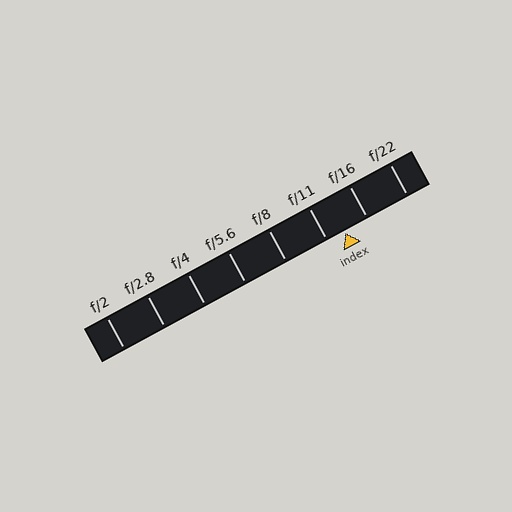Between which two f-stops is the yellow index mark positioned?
The index mark is between f/11 and f/16.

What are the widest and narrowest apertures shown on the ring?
The widest aperture shown is f/2 and the narrowest is f/22.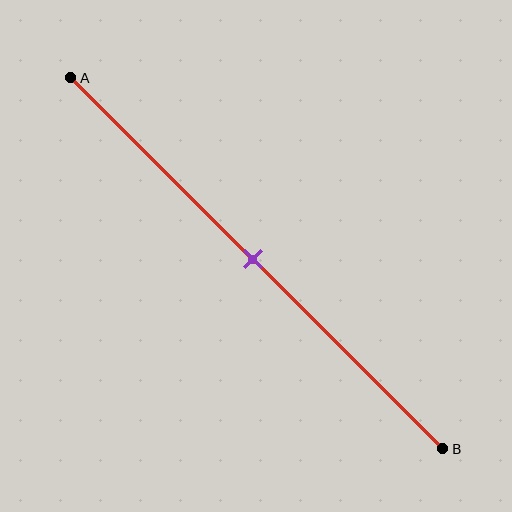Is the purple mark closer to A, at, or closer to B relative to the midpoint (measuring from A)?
The purple mark is approximately at the midpoint of segment AB.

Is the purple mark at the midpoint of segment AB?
Yes, the mark is approximately at the midpoint.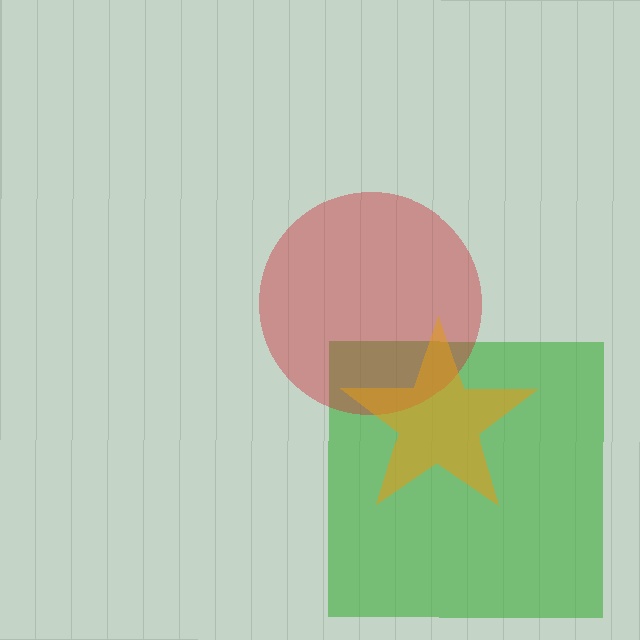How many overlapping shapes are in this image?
There are 3 overlapping shapes in the image.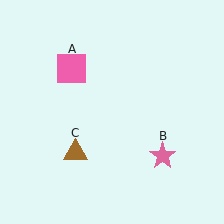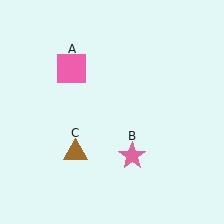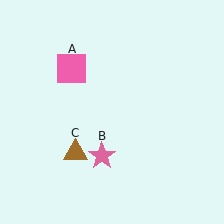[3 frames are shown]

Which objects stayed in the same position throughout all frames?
Pink square (object A) and brown triangle (object C) remained stationary.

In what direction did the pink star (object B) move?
The pink star (object B) moved left.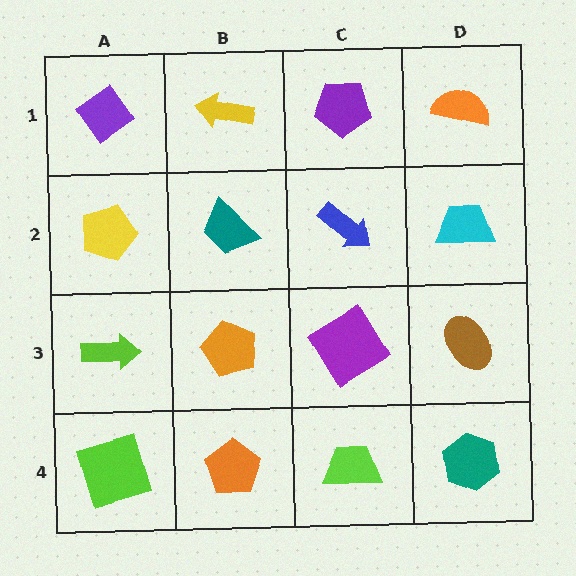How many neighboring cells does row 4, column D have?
2.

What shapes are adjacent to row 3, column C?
A blue arrow (row 2, column C), a lime trapezoid (row 4, column C), an orange pentagon (row 3, column B), a brown ellipse (row 3, column D).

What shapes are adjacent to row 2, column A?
A purple diamond (row 1, column A), a lime arrow (row 3, column A), a teal trapezoid (row 2, column B).